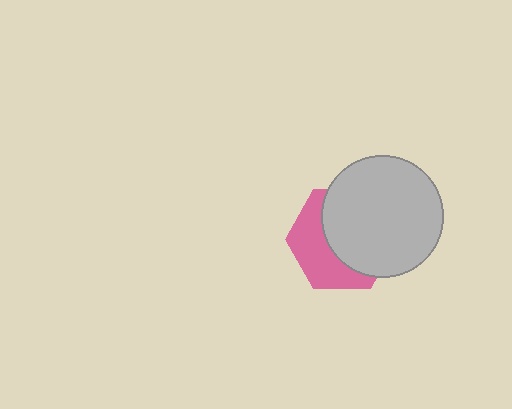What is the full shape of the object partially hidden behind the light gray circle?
The partially hidden object is a pink hexagon.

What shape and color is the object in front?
The object in front is a light gray circle.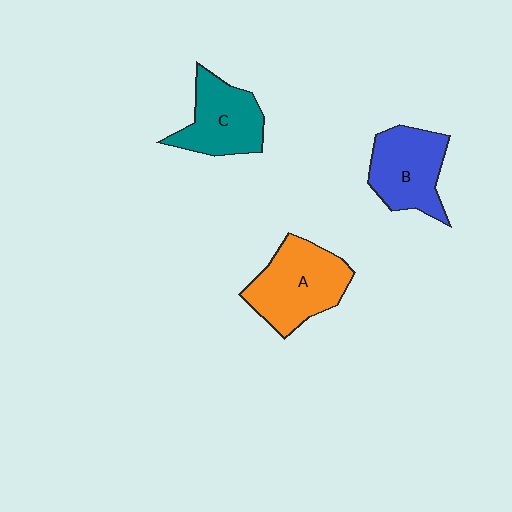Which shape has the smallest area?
Shape C (teal).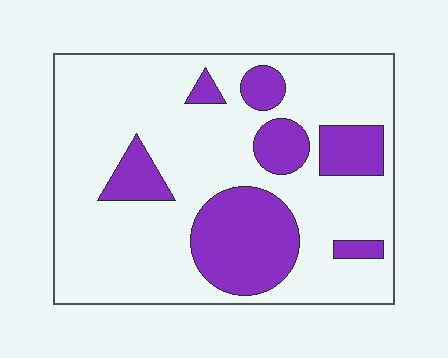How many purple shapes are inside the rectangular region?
7.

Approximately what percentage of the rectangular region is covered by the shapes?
Approximately 25%.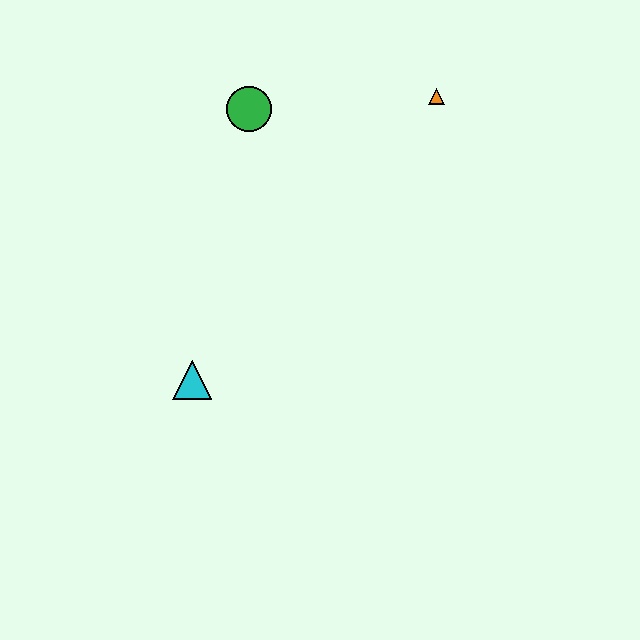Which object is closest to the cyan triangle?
The green circle is closest to the cyan triangle.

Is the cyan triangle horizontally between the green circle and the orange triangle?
No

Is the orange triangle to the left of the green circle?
No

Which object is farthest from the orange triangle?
The cyan triangle is farthest from the orange triangle.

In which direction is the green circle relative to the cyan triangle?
The green circle is above the cyan triangle.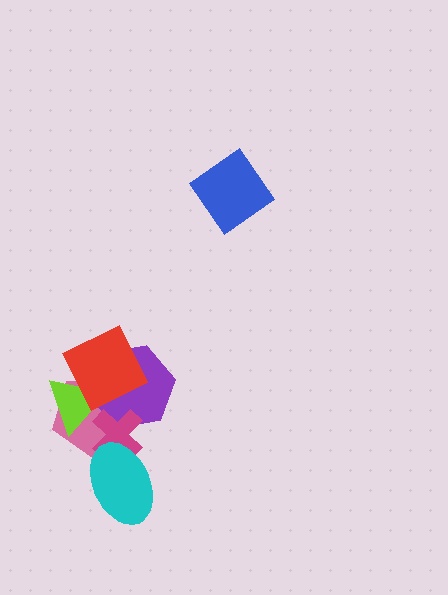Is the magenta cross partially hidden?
Yes, it is partially covered by another shape.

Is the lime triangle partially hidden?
Yes, it is partially covered by another shape.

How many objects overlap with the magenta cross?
4 objects overlap with the magenta cross.